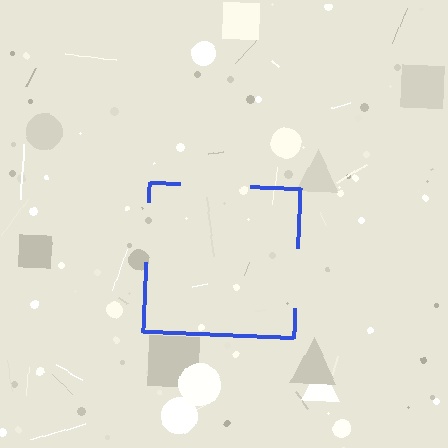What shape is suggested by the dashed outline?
The dashed outline suggests a square.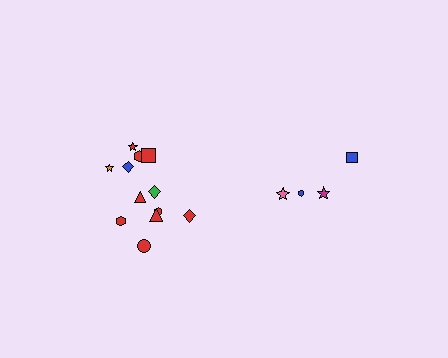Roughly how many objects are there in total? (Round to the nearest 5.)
Roughly 15 objects in total.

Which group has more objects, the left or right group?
The left group.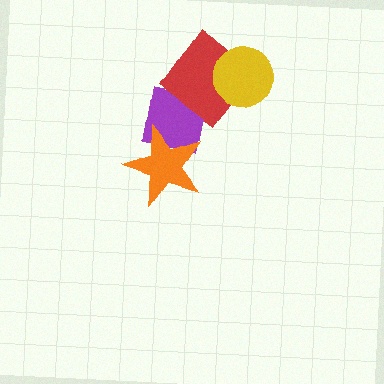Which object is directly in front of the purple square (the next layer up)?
The red diamond is directly in front of the purple square.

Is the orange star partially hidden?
No, no other shape covers it.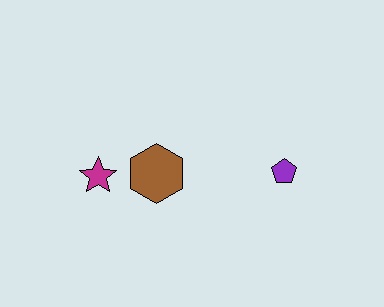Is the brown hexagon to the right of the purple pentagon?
No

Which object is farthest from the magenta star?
The purple pentagon is farthest from the magenta star.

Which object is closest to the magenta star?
The brown hexagon is closest to the magenta star.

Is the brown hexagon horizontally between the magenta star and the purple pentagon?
Yes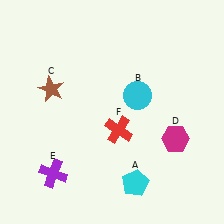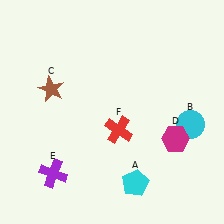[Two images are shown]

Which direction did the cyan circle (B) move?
The cyan circle (B) moved right.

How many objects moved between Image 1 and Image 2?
1 object moved between the two images.